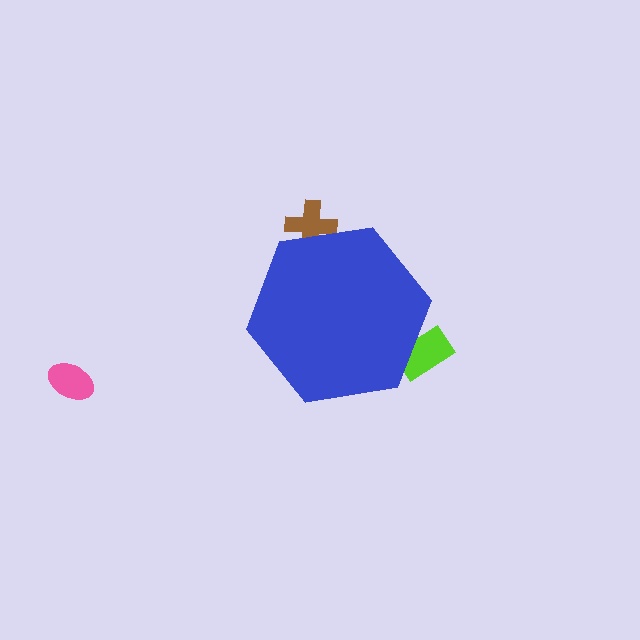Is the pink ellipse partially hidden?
No, the pink ellipse is fully visible.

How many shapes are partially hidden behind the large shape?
2 shapes are partially hidden.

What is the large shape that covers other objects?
A blue hexagon.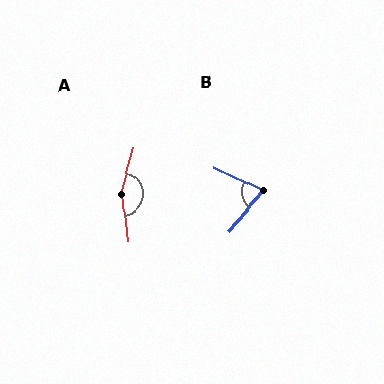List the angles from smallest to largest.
B (75°), A (158°).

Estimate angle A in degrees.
Approximately 158 degrees.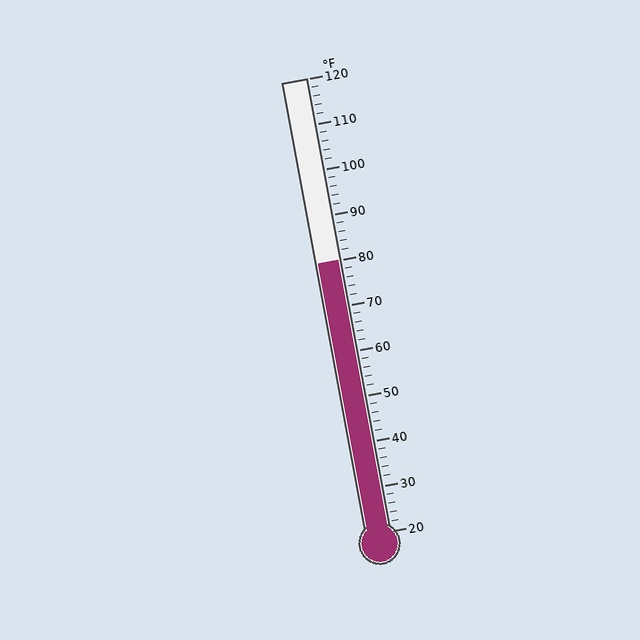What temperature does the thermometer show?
The thermometer shows approximately 80°F.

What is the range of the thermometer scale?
The thermometer scale ranges from 20°F to 120°F.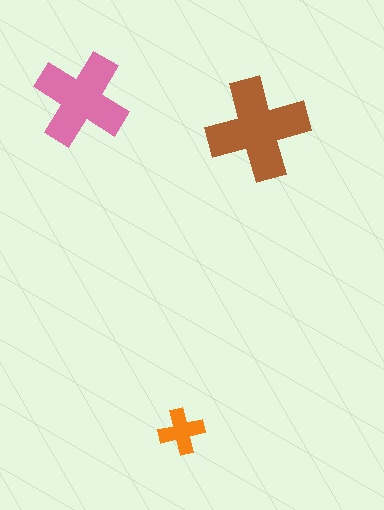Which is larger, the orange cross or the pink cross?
The pink one.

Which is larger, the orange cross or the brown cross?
The brown one.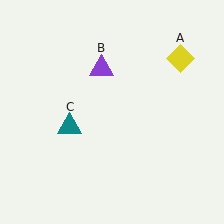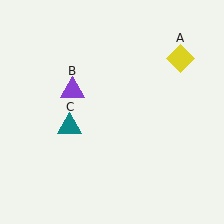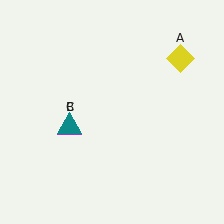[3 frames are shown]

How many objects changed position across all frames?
1 object changed position: purple triangle (object B).